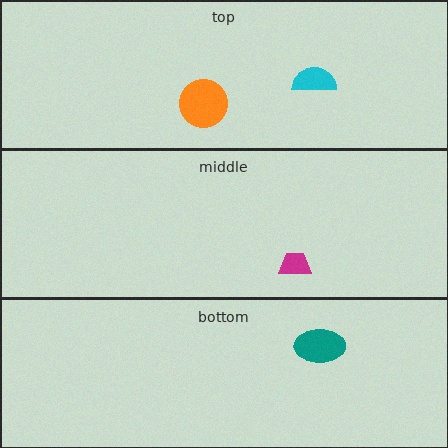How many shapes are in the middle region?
1.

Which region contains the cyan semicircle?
The top region.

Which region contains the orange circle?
The top region.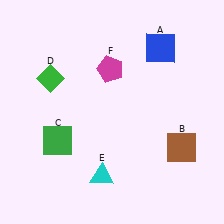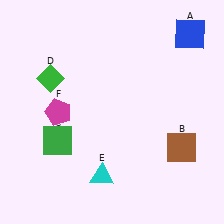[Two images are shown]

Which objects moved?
The objects that moved are: the blue square (A), the magenta pentagon (F).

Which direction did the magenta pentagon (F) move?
The magenta pentagon (F) moved left.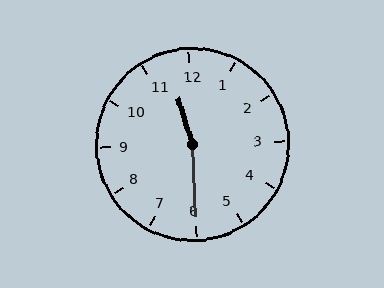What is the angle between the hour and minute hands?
Approximately 165 degrees.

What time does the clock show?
11:30.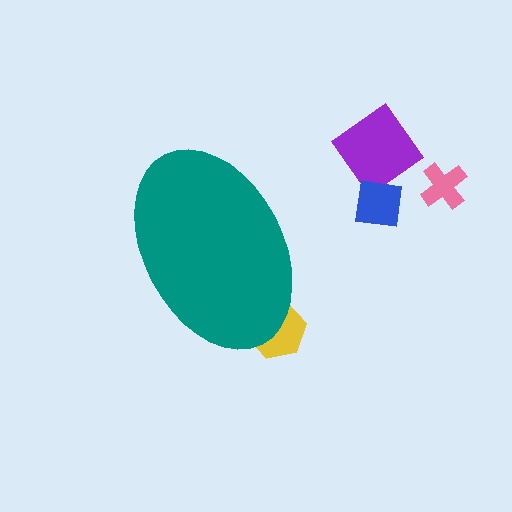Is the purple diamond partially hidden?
No, the purple diamond is fully visible.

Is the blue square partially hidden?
No, the blue square is fully visible.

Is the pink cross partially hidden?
No, the pink cross is fully visible.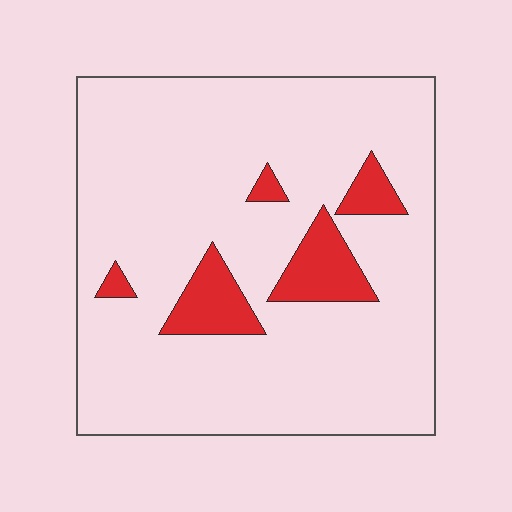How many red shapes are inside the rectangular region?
5.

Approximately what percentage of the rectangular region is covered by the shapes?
Approximately 10%.